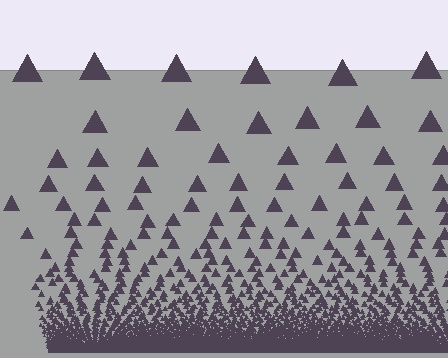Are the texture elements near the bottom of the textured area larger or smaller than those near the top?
Smaller. The gradient is inverted — elements near the bottom are smaller and denser.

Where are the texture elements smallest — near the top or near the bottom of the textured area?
Near the bottom.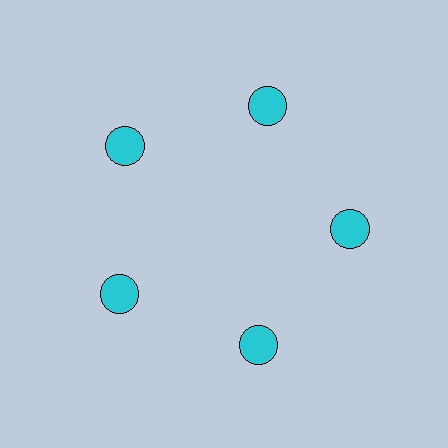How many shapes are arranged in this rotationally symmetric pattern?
There are 5 shapes, arranged in 5 groups of 1.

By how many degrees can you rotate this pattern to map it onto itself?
The pattern maps onto itself every 72 degrees of rotation.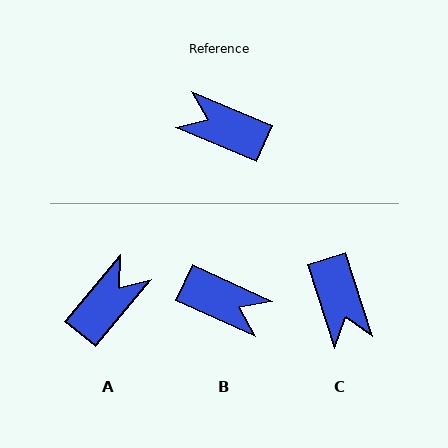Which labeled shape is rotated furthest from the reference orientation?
B, about 178 degrees away.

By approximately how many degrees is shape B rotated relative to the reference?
Approximately 178 degrees counter-clockwise.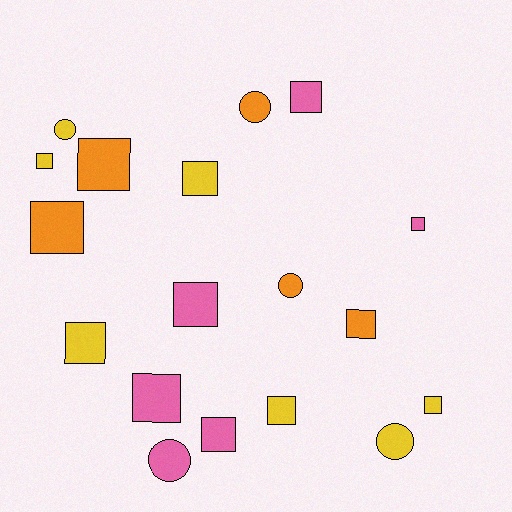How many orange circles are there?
There are 2 orange circles.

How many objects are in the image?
There are 18 objects.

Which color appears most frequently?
Yellow, with 7 objects.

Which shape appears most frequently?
Square, with 13 objects.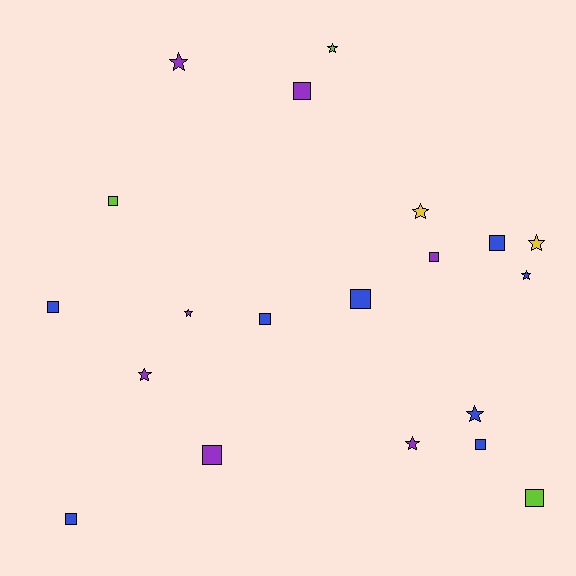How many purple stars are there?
There are 4 purple stars.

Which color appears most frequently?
Blue, with 8 objects.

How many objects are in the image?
There are 20 objects.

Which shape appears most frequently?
Square, with 11 objects.